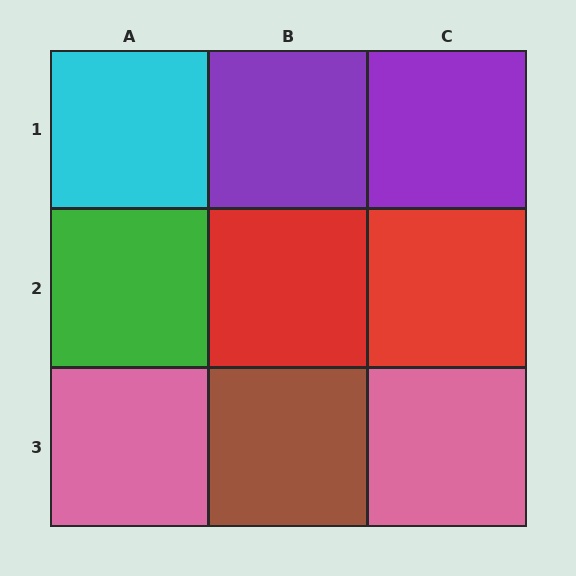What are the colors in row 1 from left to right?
Cyan, purple, purple.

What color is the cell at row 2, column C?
Red.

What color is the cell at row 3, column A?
Pink.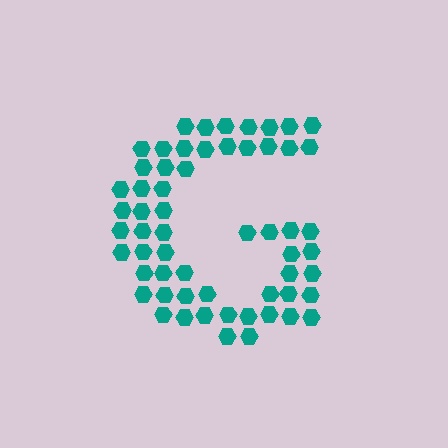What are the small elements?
The small elements are hexagons.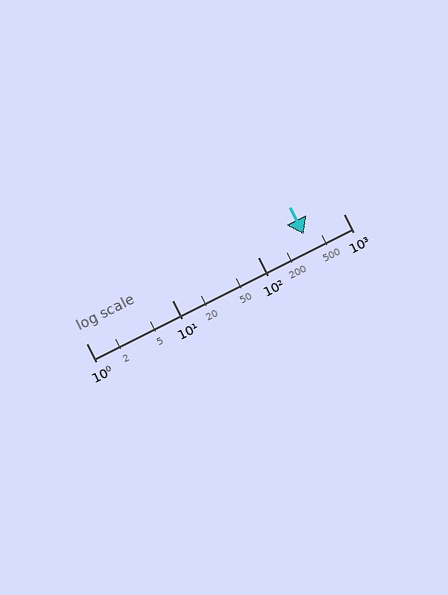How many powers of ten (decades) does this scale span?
The scale spans 3 decades, from 1 to 1000.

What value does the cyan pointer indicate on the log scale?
The pointer indicates approximately 340.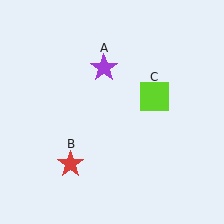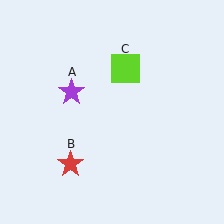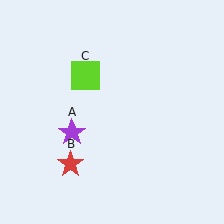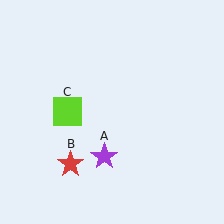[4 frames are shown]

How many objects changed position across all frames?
2 objects changed position: purple star (object A), lime square (object C).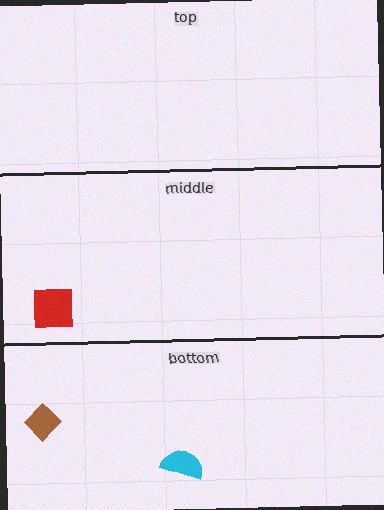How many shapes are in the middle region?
1.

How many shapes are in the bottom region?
2.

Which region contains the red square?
The middle region.